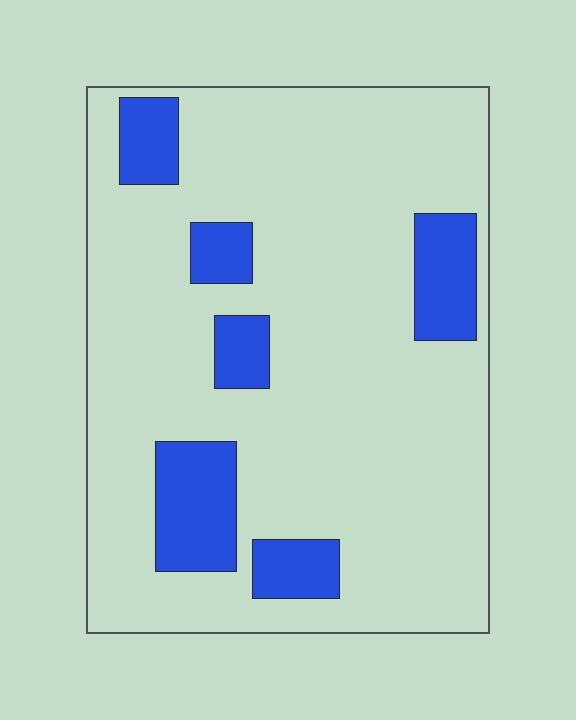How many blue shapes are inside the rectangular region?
6.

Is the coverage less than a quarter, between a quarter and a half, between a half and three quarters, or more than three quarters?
Less than a quarter.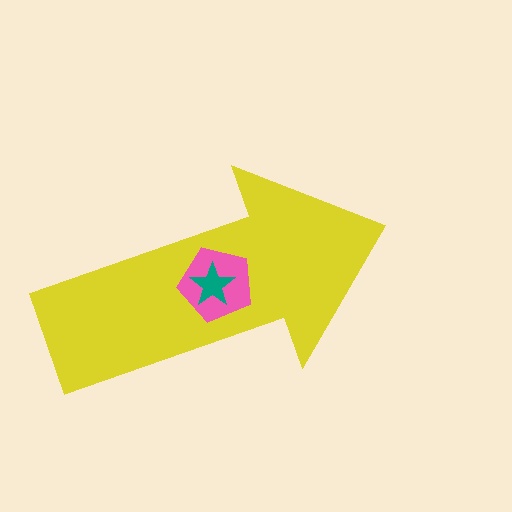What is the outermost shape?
The yellow arrow.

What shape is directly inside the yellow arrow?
The pink pentagon.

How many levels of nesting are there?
3.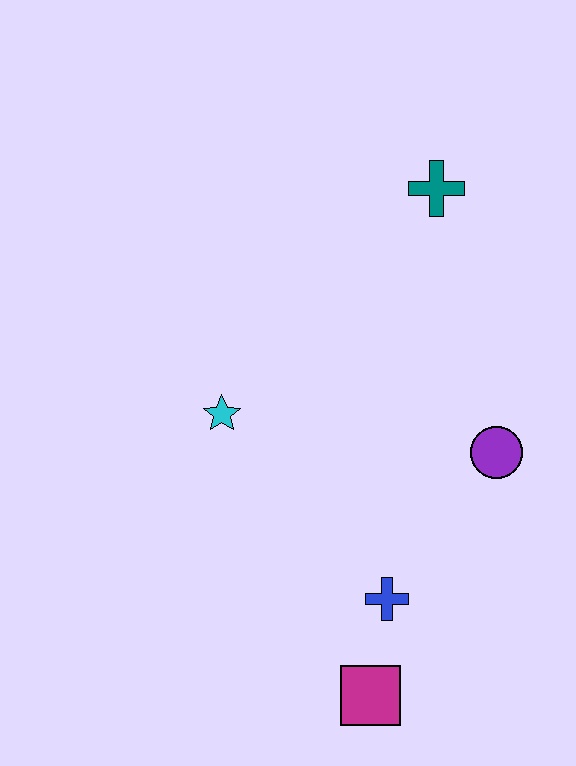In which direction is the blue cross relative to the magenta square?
The blue cross is above the magenta square.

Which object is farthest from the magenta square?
The teal cross is farthest from the magenta square.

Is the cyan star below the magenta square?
No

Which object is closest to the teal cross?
The purple circle is closest to the teal cross.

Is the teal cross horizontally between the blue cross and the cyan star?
No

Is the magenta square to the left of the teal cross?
Yes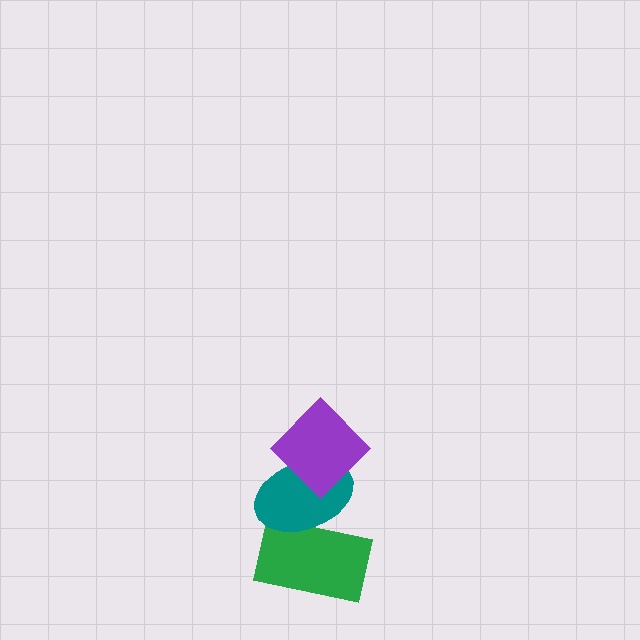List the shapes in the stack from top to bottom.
From top to bottom: the purple diamond, the teal ellipse, the green rectangle.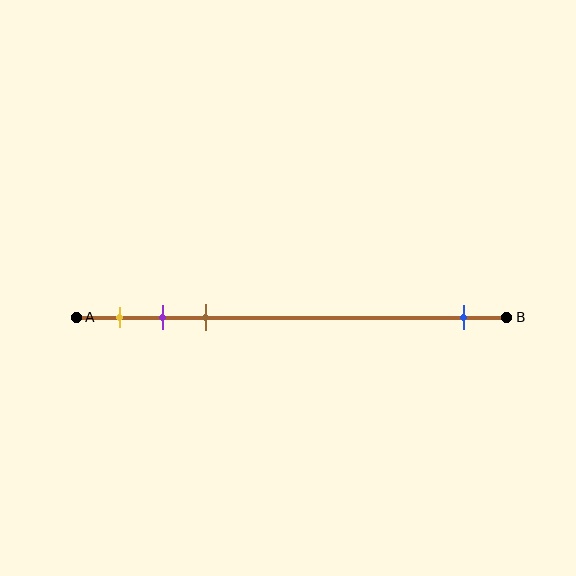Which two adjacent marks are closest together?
The purple and brown marks are the closest adjacent pair.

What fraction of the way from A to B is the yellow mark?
The yellow mark is approximately 10% (0.1) of the way from A to B.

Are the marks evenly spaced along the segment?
No, the marks are not evenly spaced.